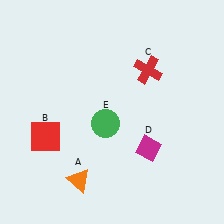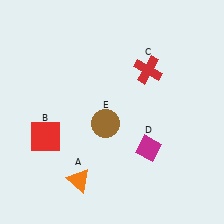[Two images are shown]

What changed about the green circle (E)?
In Image 1, E is green. In Image 2, it changed to brown.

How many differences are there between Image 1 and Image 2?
There is 1 difference between the two images.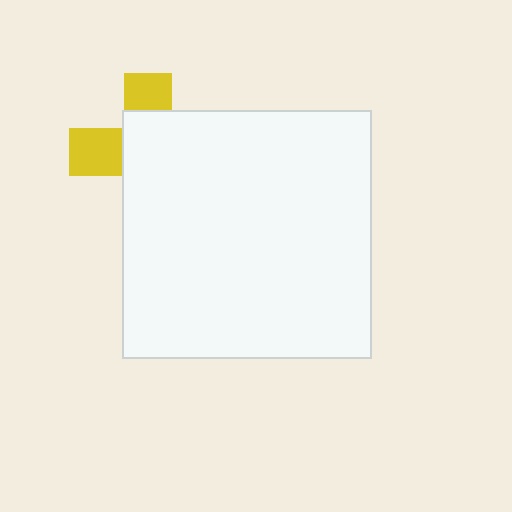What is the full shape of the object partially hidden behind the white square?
The partially hidden object is a yellow cross.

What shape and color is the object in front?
The object in front is a white square.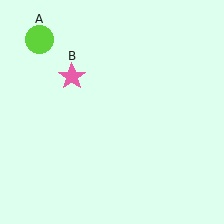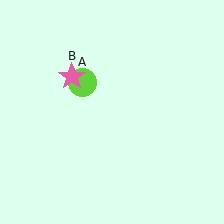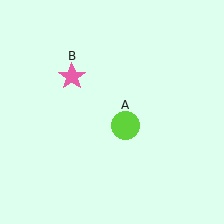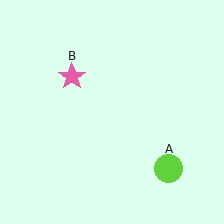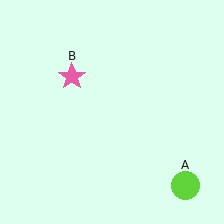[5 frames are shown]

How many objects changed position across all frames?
1 object changed position: lime circle (object A).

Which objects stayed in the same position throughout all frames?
Pink star (object B) remained stationary.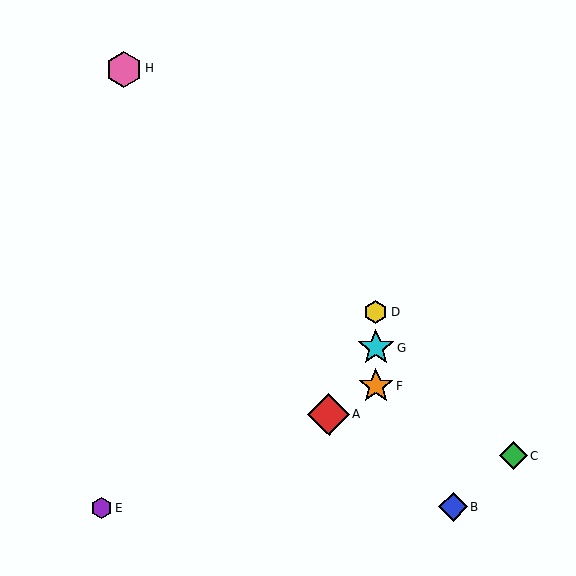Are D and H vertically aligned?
No, D is at x≈376 and H is at x≈124.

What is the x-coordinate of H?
Object H is at x≈124.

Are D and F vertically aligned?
Yes, both are at x≈376.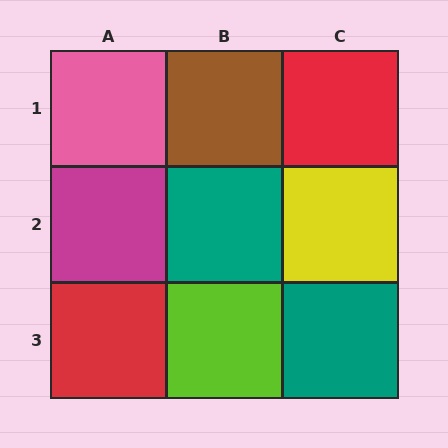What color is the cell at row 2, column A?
Magenta.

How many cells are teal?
2 cells are teal.